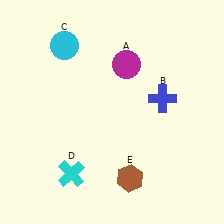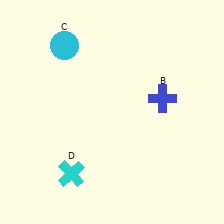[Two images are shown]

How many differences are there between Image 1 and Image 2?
There are 2 differences between the two images.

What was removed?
The magenta circle (A), the brown hexagon (E) were removed in Image 2.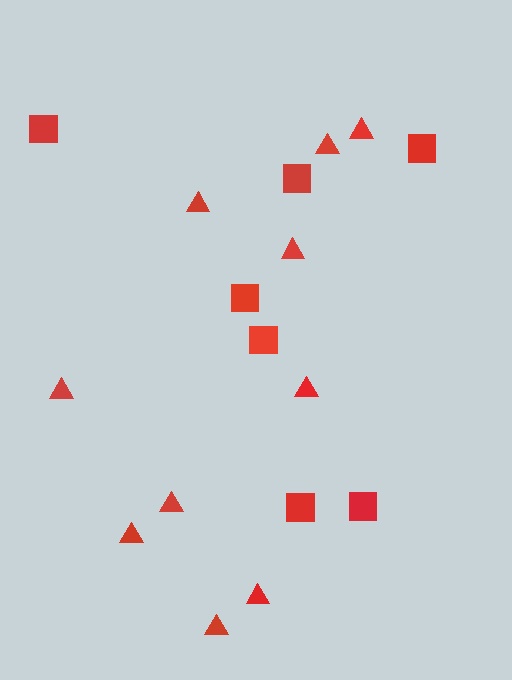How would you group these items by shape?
There are 2 groups: one group of triangles (10) and one group of squares (7).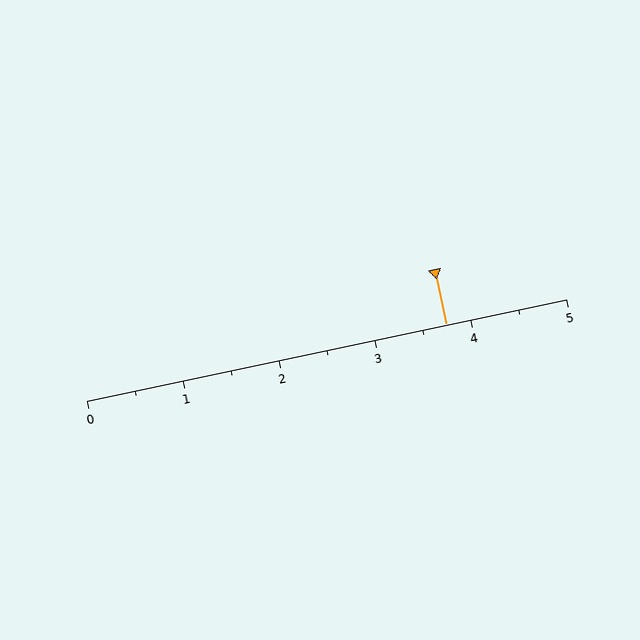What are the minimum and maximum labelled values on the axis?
The axis runs from 0 to 5.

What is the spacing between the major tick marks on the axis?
The major ticks are spaced 1 apart.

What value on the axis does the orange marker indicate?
The marker indicates approximately 3.8.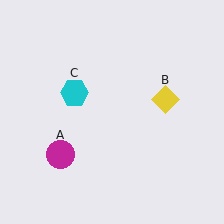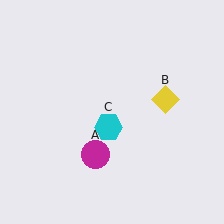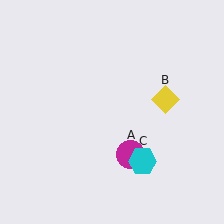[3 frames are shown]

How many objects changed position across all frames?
2 objects changed position: magenta circle (object A), cyan hexagon (object C).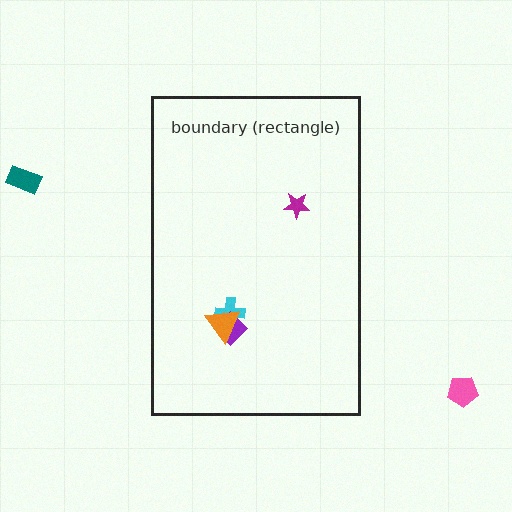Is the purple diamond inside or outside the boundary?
Inside.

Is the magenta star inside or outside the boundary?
Inside.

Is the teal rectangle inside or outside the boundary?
Outside.